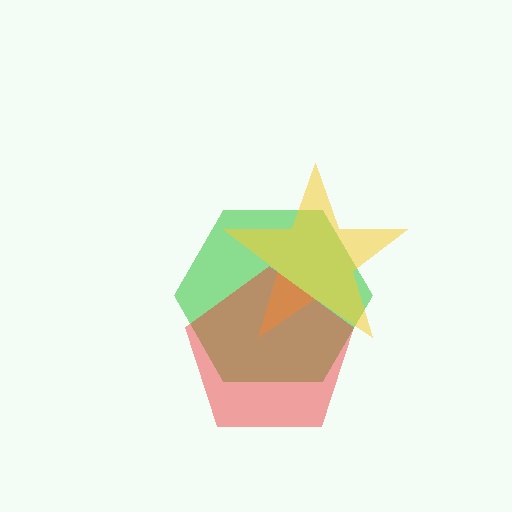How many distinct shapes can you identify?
There are 3 distinct shapes: a green hexagon, a yellow star, a red pentagon.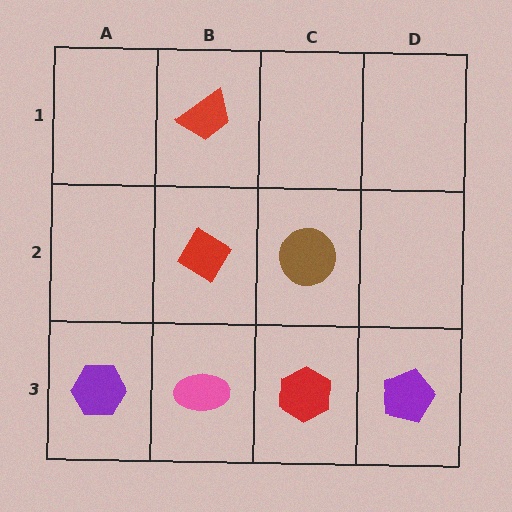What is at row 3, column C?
A red hexagon.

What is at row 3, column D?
A purple pentagon.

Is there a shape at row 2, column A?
No, that cell is empty.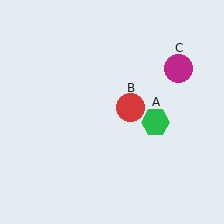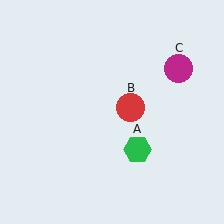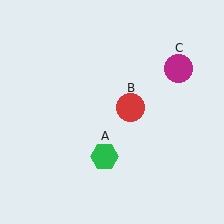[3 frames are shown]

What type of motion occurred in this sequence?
The green hexagon (object A) rotated clockwise around the center of the scene.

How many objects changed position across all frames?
1 object changed position: green hexagon (object A).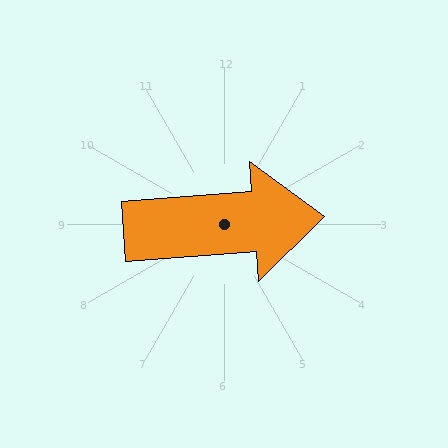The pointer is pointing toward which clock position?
Roughly 3 o'clock.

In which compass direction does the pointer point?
East.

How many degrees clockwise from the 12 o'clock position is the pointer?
Approximately 86 degrees.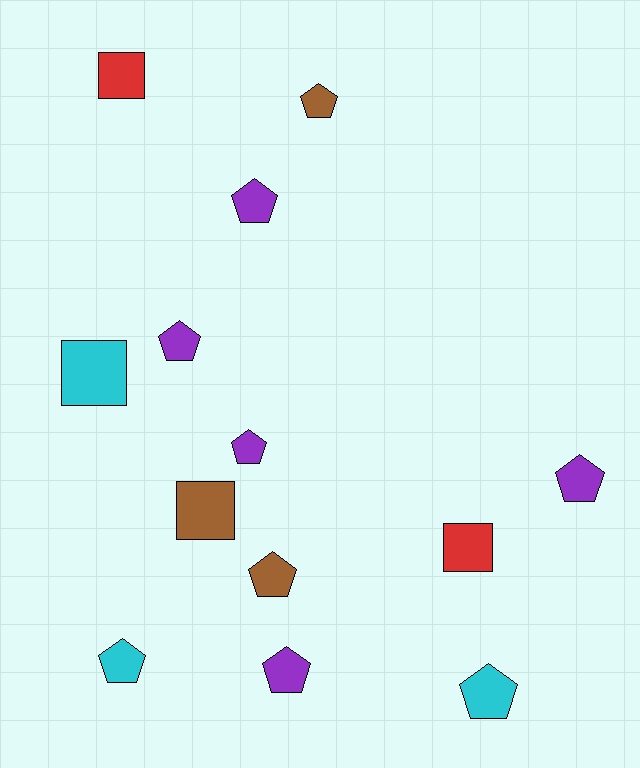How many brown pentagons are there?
There are 2 brown pentagons.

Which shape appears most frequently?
Pentagon, with 9 objects.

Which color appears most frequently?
Purple, with 5 objects.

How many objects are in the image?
There are 13 objects.